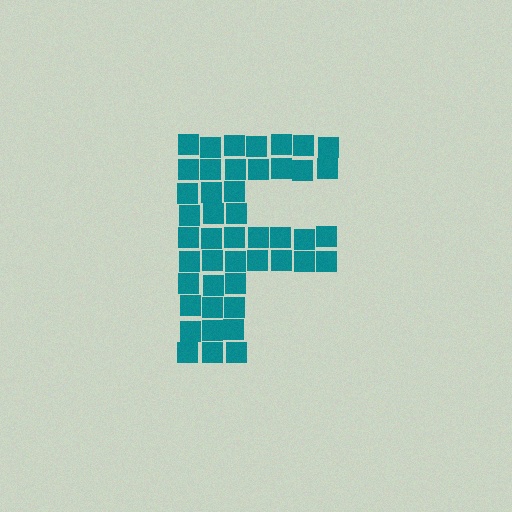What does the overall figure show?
The overall figure shows the letter F.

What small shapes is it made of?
It is made of small squares.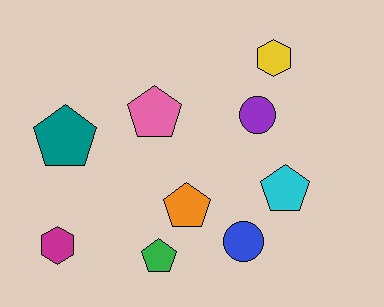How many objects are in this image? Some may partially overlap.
There are 9 objects.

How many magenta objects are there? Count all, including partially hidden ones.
There is 1 magenta object.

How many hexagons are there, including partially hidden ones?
There are 2 hexagons.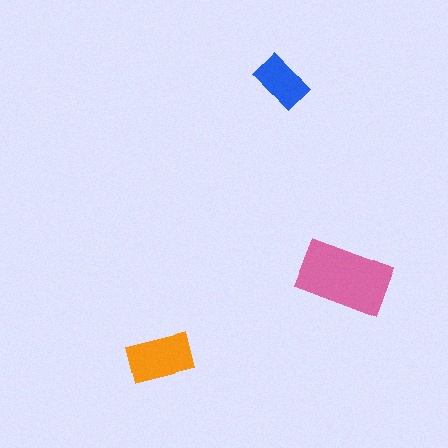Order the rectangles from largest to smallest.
the pink one, the orange one, the blue one.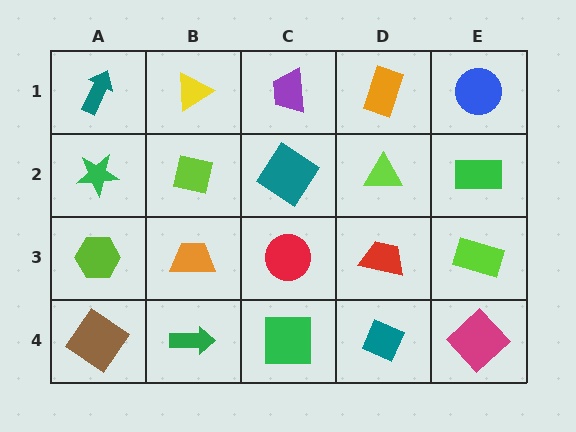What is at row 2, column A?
A green star.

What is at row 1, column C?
A purple trapezoid.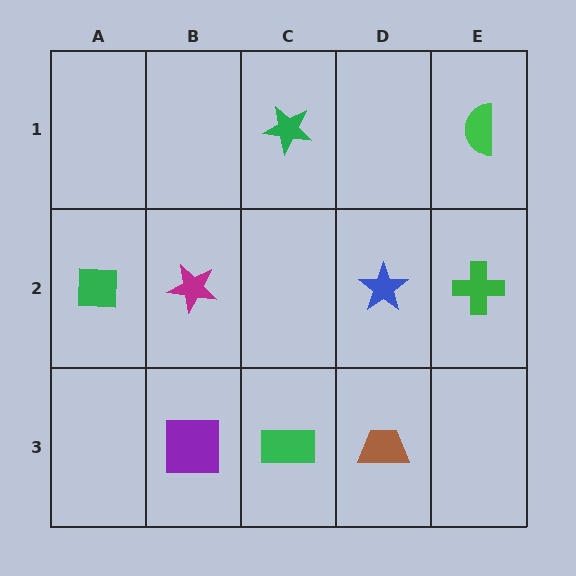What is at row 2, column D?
A blue star.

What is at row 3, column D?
A brown trapezoid.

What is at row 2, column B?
A magenta star.